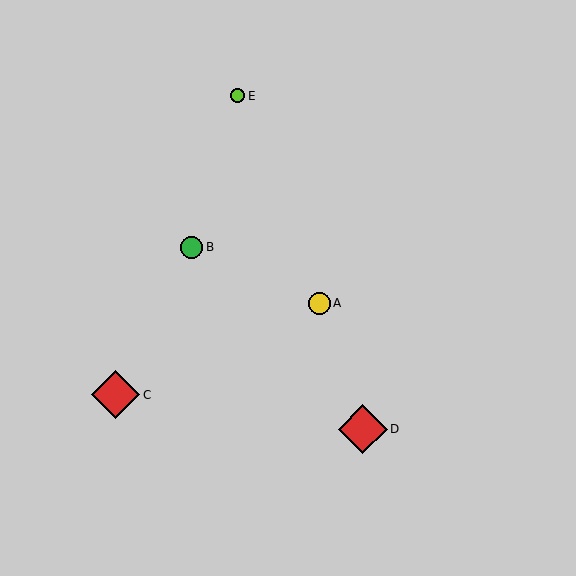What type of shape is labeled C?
Shape C is a red diamond.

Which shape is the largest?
The red diamond (labeled D) is the largest.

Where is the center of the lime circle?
The center of the lime circle is at (238, 96).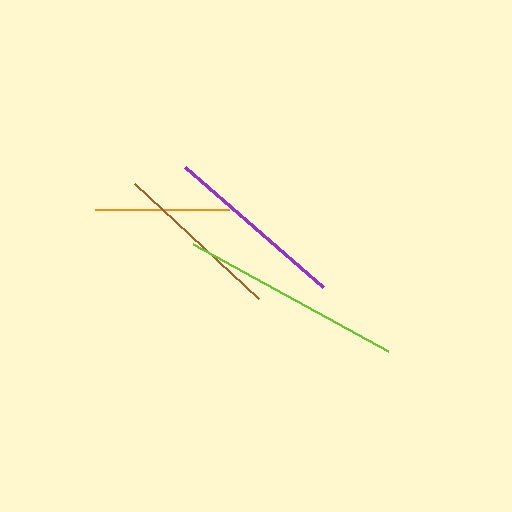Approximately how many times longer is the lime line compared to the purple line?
The lime line is approximately 1.2 times the length of the purple line.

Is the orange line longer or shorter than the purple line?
The purple line is longer than the orange line.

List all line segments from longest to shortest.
From longest to shortest: lime, purple, brown, orange.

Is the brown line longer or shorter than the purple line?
The purple line is longer than the brown line.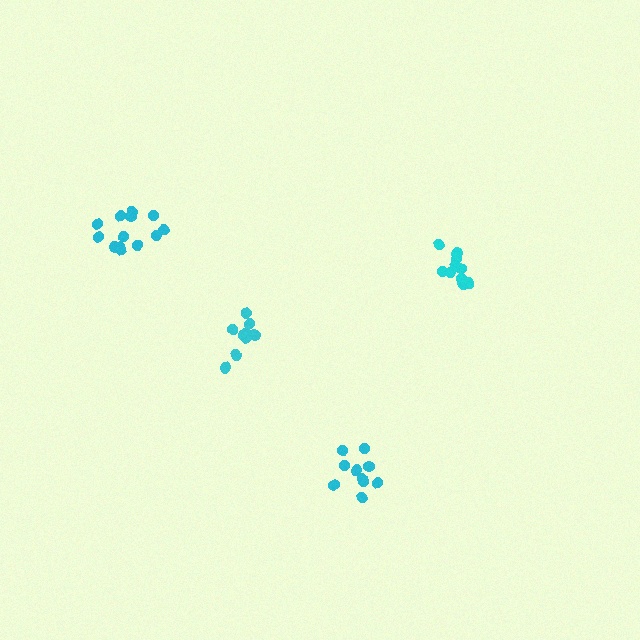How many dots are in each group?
Group 1: 10 dots, Group 2: 10 dots, Group 3: 9 dots, Group 4: 13 dots (42 total).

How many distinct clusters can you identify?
There are 4 distinct clusters.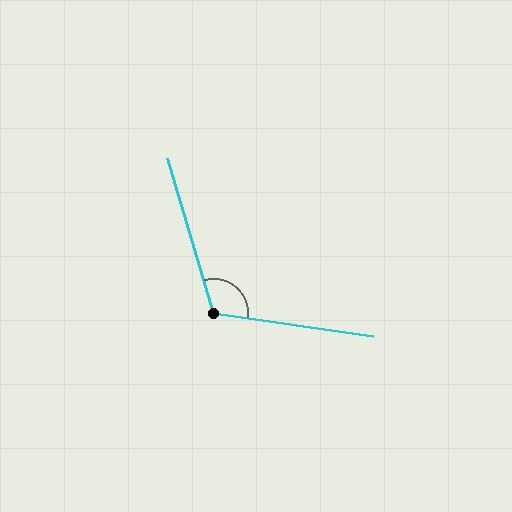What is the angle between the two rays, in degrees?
Approximately 115 degrees.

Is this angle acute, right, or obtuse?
It is obtuse.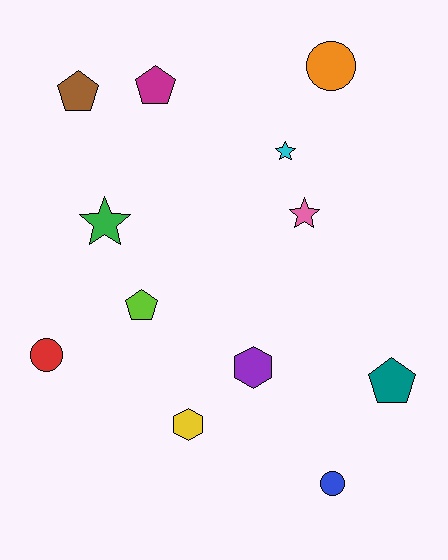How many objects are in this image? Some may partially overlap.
There are 12 objects.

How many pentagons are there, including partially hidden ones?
There are 4 pentagons.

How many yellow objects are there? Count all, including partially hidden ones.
There is 1 yellow object.